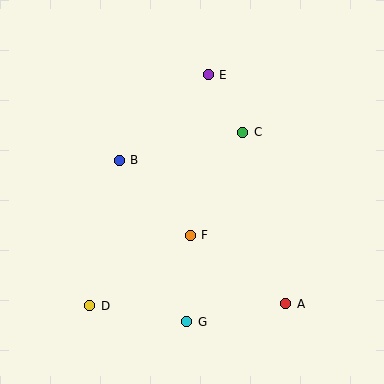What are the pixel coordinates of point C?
Point C is at (243, 132).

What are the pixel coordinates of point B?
Point B is at (119, 160).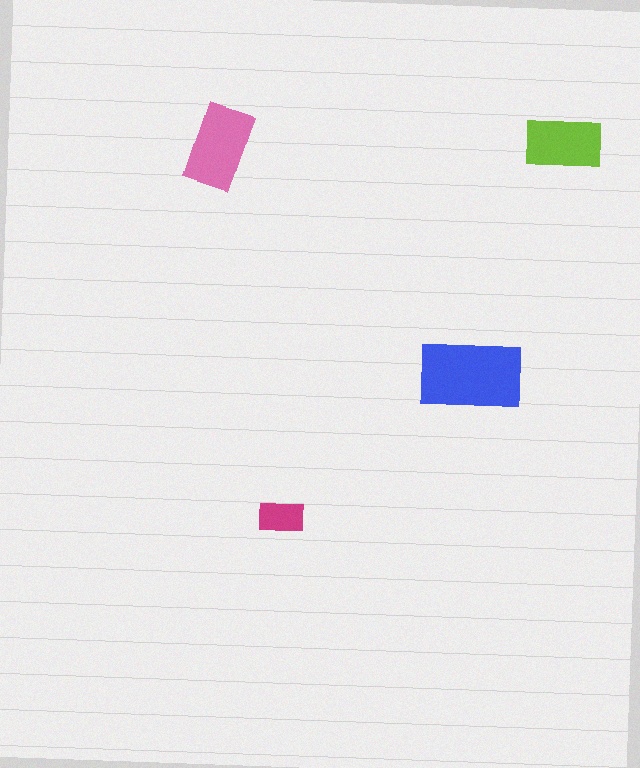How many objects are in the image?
There are 4 objects in the image.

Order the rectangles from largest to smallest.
the blue one, the pink one, the lime one, the magenta one.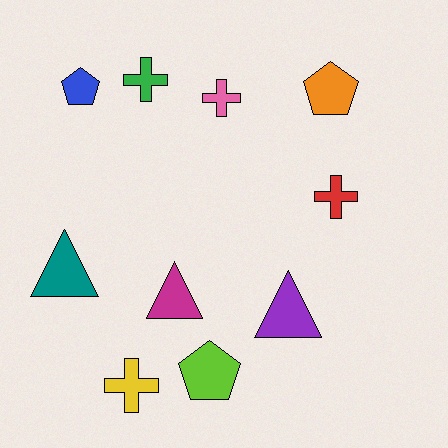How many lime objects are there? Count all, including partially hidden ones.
There is 1 lime object.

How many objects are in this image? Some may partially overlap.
There are 10 objects.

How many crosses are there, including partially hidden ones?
There are 4 crosses.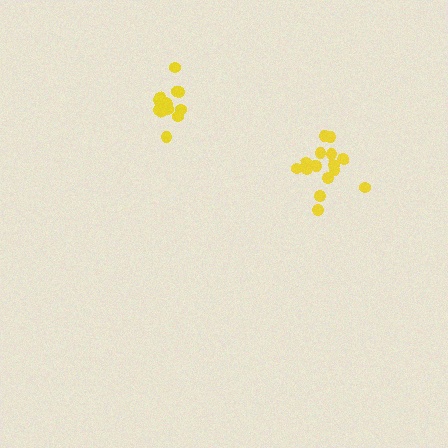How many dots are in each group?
Group 1: 15 dots, Group 2: 14 dots (29 total).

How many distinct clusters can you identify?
There are 2 distinct clusters.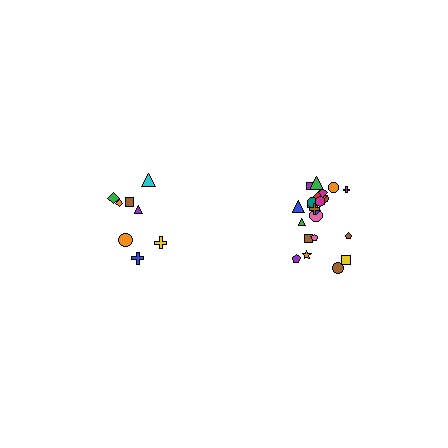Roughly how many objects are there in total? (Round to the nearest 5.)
Roughly 30 objects in total.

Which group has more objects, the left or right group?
The right group.